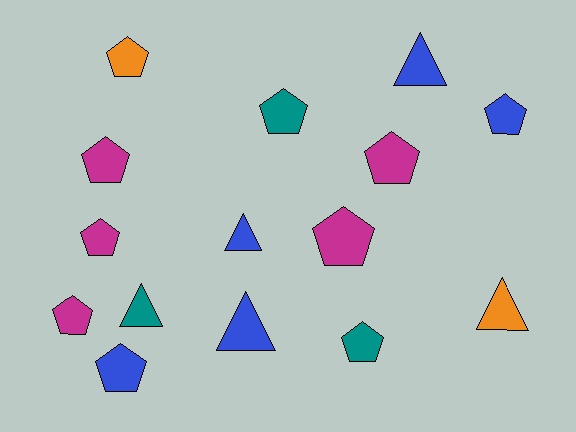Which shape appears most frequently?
Pentagon, with 10 objects.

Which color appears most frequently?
Blue, with 5 objects.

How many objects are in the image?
There are 15 objects.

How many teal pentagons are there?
There are 2 teal pentagons.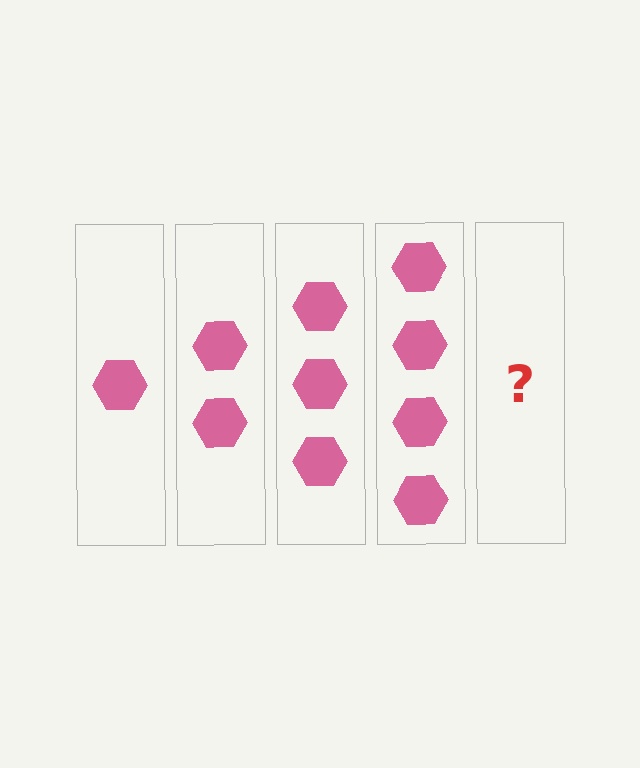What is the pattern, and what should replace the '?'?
The pattern is that each step adds one more hexagon. The '?' should be 5 hexagons.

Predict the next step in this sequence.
The next step is 5 hexagons.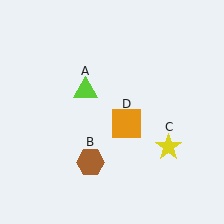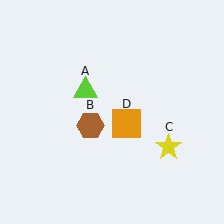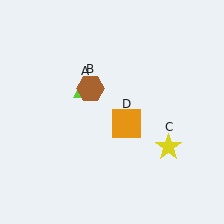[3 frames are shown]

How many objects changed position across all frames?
1 object changed position: brown hexagon (object B).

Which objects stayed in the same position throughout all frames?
Lime triangle (object A) and yellow star (object C) and orange square (object D) remained stationary.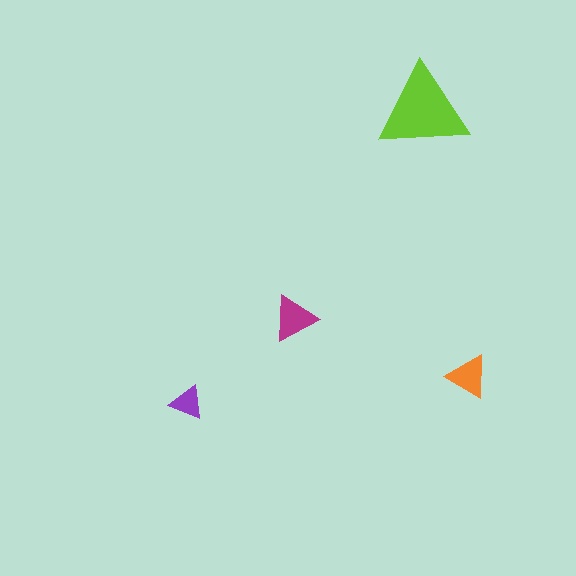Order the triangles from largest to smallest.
the lime one, the magenta one, the orange one, the purple one.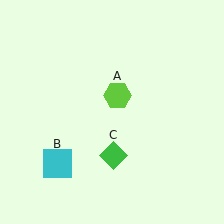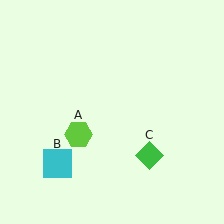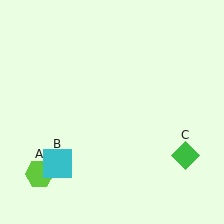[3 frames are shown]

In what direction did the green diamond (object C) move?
The green diamond (object C) moved right.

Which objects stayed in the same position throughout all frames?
Cyan square (object B) remained stationary.